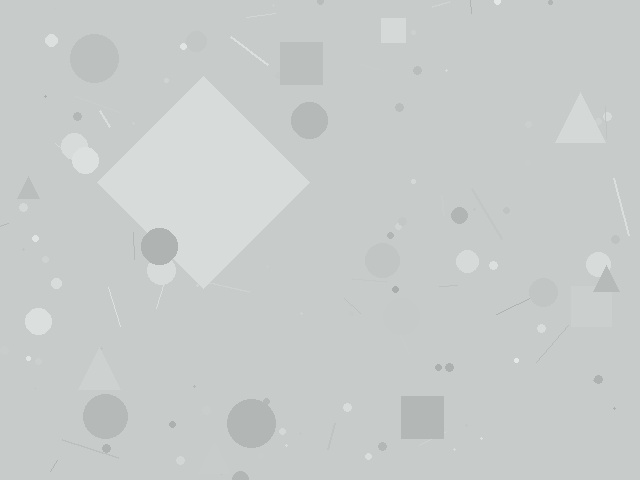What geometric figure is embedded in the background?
A diamond is embedded in the background.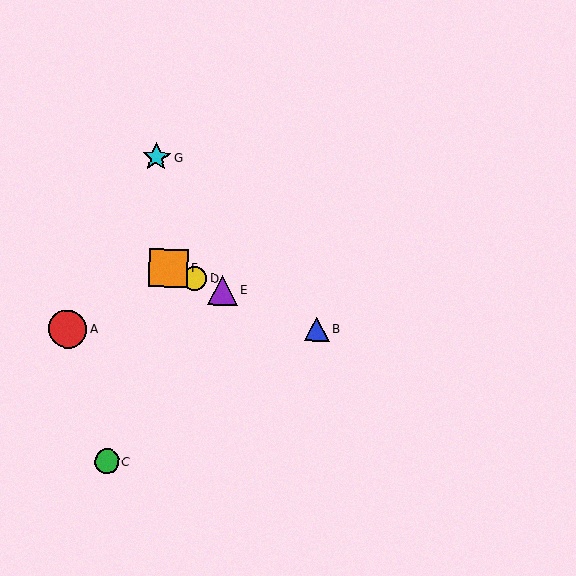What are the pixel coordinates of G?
Object G is at (156, 158).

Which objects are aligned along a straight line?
Objects B, D, E, F are aligned along a straight line.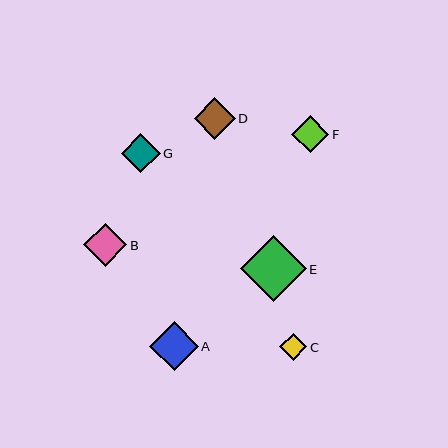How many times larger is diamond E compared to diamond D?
Diamond E is approximately 1.6 times the size of diamond D.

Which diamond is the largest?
Diamond E is the largest with a size of approximately 66 pixels.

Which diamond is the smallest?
Diamond C is the smallest with a size of approximately 27 pixels.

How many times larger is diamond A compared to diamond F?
Diamond A is approximately 1.3 times the size of diamond F.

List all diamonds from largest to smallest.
From largest to smallest: E, A, B, D, G, F, C.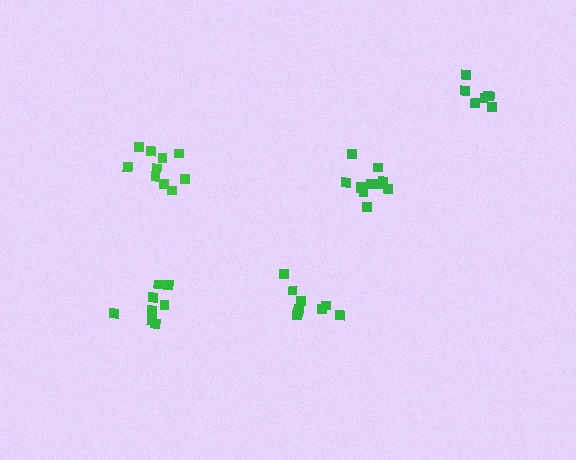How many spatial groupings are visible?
There are 5 spatial groupings.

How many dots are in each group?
Group 1: 8 dots, Group 2: 11 dots, Group 3: 9 dots, Group 4: 7 dots, Group 5: 10 dots (45 total).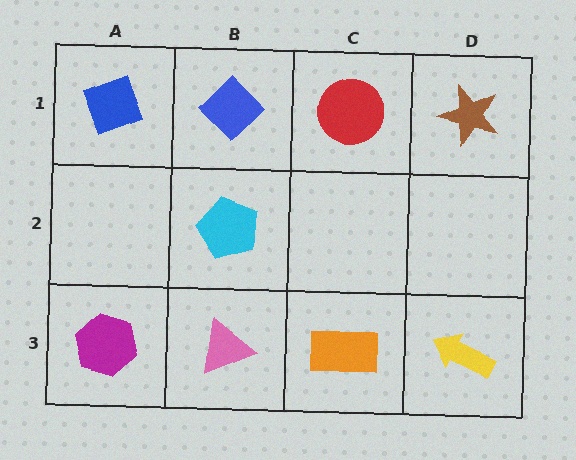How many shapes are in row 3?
4 shapes.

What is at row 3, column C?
An orange rectangle.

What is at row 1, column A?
A blue diamond.